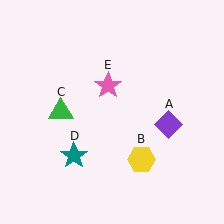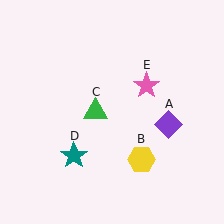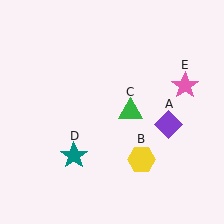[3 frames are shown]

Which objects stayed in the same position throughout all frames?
Purple diamond (object A) and yellow hexagon (object B) and teal star (object D) remained stationary.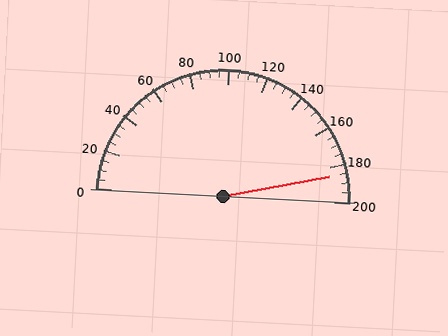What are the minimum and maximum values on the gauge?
The gauge ranges from 0 to 200.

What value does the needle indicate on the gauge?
The needle indicates approximately 185.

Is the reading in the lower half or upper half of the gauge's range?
The reading is in the upper half of the range (0 to 200).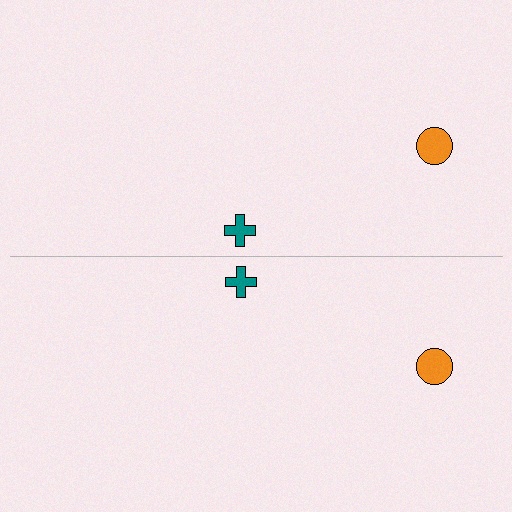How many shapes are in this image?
There are 4 shapes in this image.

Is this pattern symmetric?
Yes, this pattern has bilateral (reflection) symmetry.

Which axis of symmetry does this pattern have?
The pattern has a horizontal axis of symmetry running through the center of the image.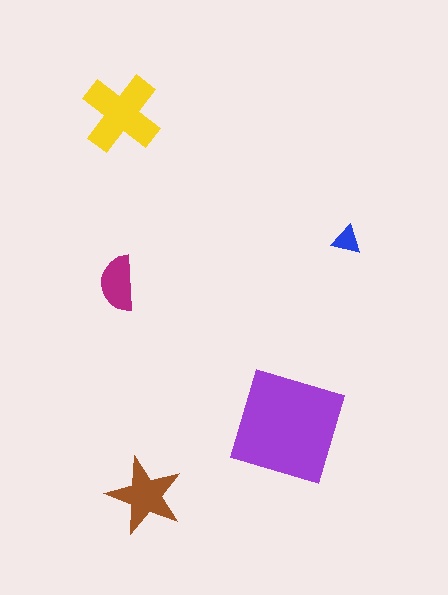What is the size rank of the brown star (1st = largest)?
3rd.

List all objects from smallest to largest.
The blue triangle, the magenta semicircle, the brown star, the yellow cross, the purple diamond.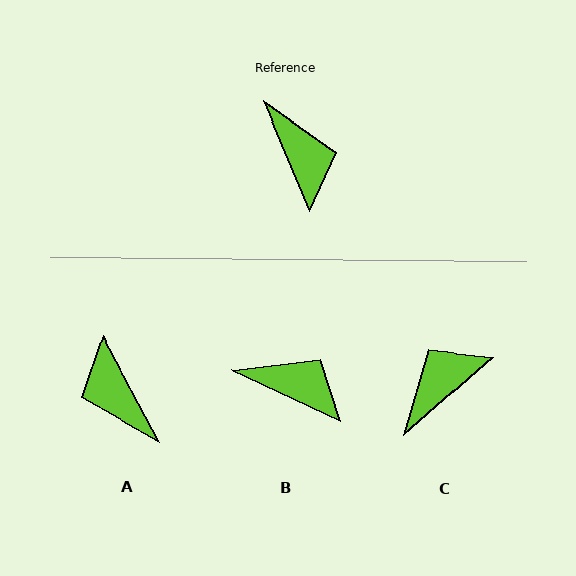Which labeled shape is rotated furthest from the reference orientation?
A, about 175 degrees away.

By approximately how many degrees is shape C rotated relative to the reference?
Approximately 108 degrees counter-clockwise.